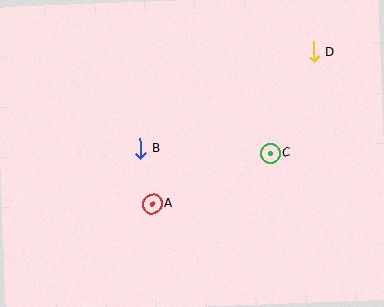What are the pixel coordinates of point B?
Point B is at (140, 149).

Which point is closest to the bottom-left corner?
Point A is closest to the bottom-left corner.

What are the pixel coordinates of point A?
Point A is at (152, 204).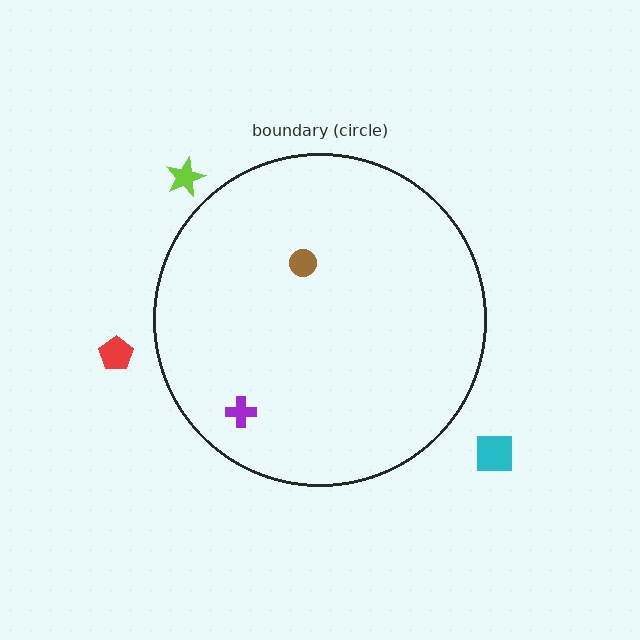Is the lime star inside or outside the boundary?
Outside.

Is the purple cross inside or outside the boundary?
Inside.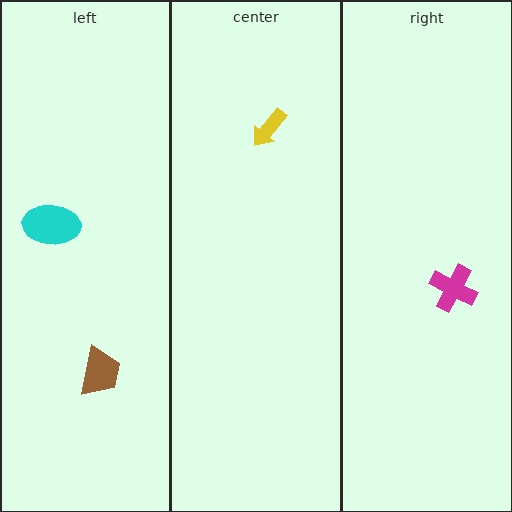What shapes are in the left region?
The cyan ellipse, the brown trapezoid.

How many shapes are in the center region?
1.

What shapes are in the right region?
The magenta cross.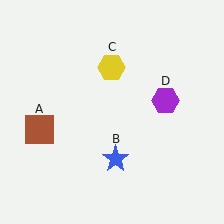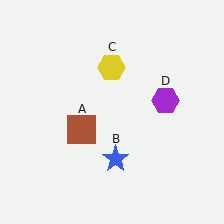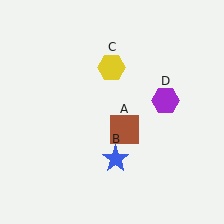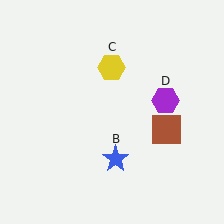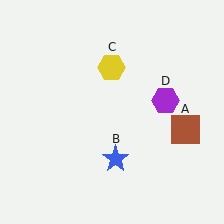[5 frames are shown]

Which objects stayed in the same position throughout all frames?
Blue star (object B) and yellow hexagon (object C) and purple hexagon (object D) remained stationary.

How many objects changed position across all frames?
1 object changed position: brown square (object A).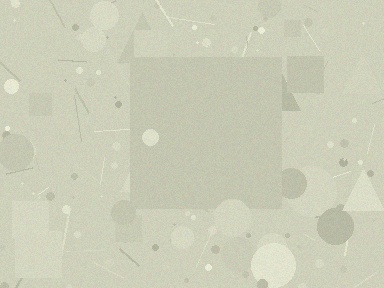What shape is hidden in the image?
A square is hidden in the image.